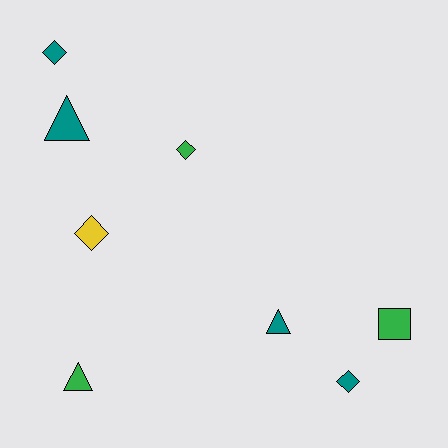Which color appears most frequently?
Teal, with 4 objects.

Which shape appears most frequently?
Diamond, with 4 objects.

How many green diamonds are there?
There is 1 green diamond.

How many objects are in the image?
There are 8 objects.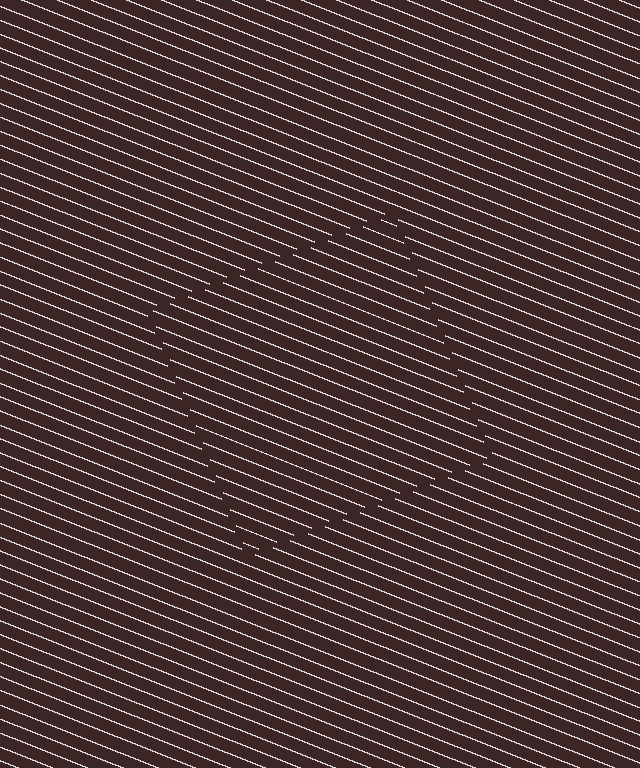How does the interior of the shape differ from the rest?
The interior of the shape contains the same grating, shifted by half a period — the contour is defined by the phase discontinuity where line-ends from the inner and outer gratings abut.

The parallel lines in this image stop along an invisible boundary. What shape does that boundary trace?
An illusory square. The interior of the shape contains the same grating, shifted by half a period — the contour is defined by the phase discontinuity where line-ends from the inner and outer gratings abut.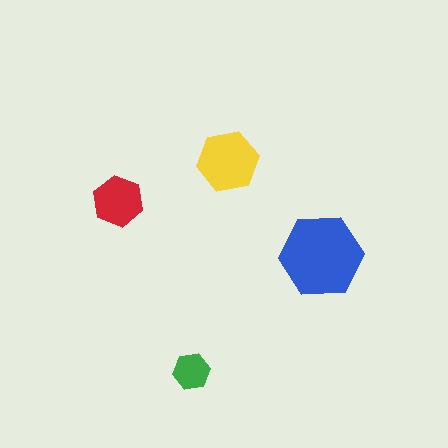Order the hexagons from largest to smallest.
the blue one, the yellow one, the red one, the green one.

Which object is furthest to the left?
The red hexagon is leftmost.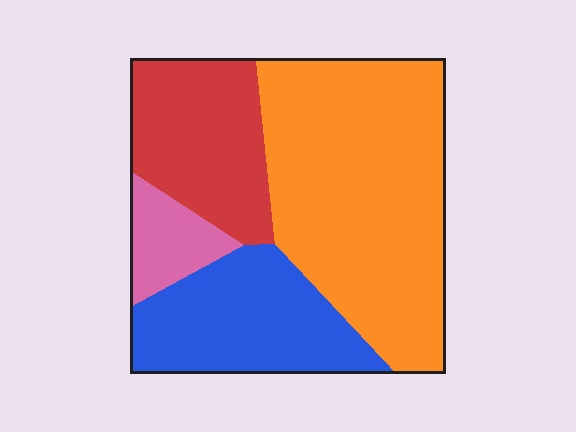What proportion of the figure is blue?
Blue covers about 25% of the figure.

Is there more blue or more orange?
Orange.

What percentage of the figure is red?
Red covers roughly 20% of the figure.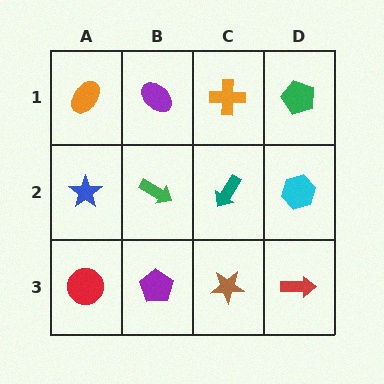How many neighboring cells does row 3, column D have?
2.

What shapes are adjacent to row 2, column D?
A green pentagon (row 1, column D), a red arrow (row 3, column D), a teal arrow (row 2, column C).